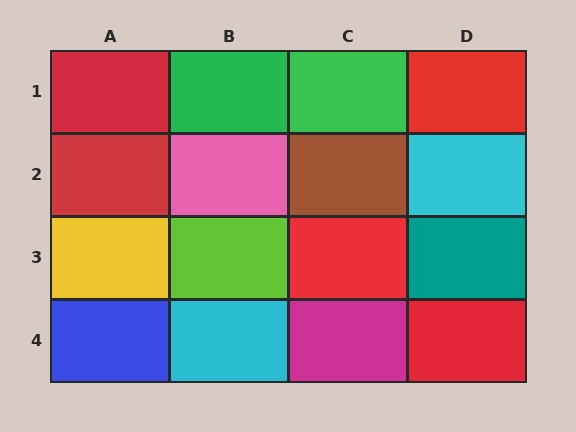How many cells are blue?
1 cell is blue.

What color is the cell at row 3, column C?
Red.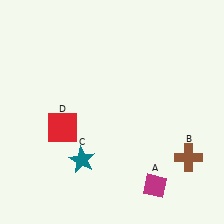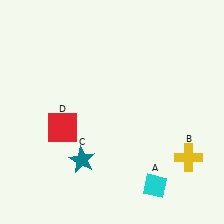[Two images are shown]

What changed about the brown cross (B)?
In Image 1, B is brown. In Image 2, it changed to yellow.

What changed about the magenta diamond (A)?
In Image 1, A is magenta. In Image 2, it changed to cyan.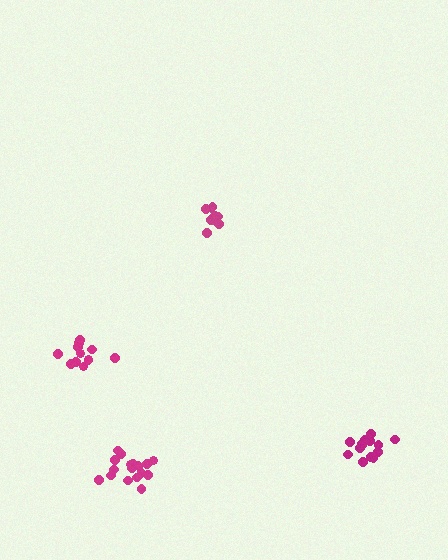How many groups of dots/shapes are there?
There are 4 groups.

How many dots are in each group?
Group 1: 11 dots, Group 2: 17 dots, Group 3: 15 dots, Group 4: 12 dots (55 total).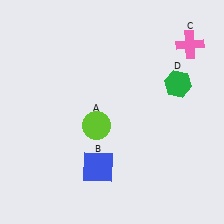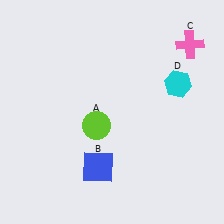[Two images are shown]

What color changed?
The hexagon (D) changed from green in Image 1 to cyan in Image 2.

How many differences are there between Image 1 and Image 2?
There is 1 difference between the two images.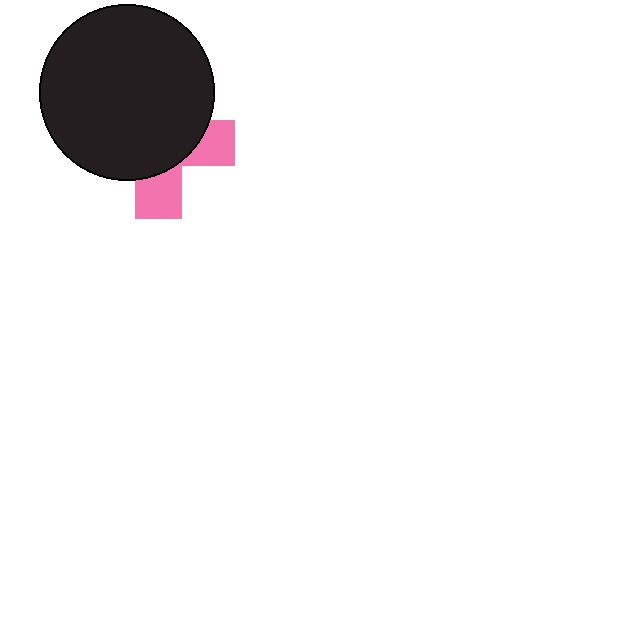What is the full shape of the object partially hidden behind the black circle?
The partially hidden object is a pink cross.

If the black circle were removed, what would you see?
You would see the complete pink cross.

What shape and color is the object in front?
The object in front is a black circle.